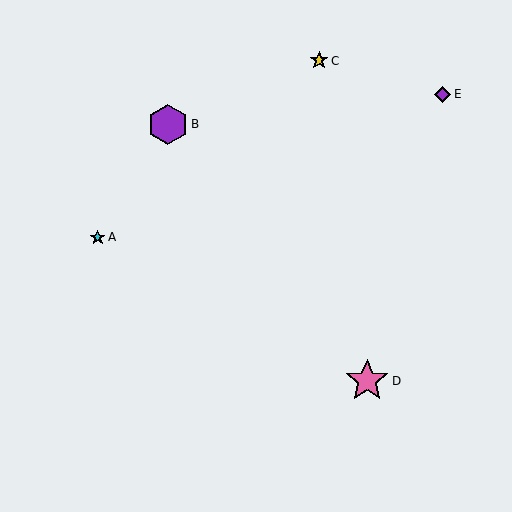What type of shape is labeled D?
Shape D is a pink star.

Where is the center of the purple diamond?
The center of the purple diamond is at (443, 94).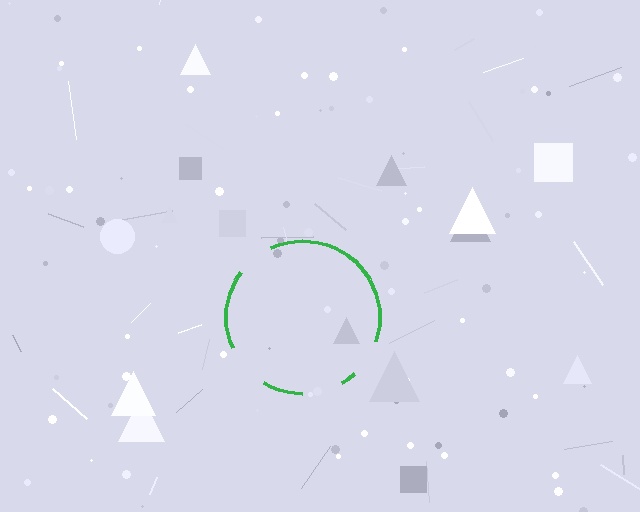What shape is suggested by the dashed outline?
The dashed outline suggests a circle.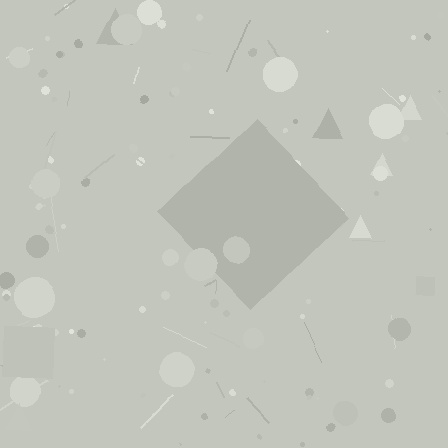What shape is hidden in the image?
A diamond is hidden in the image.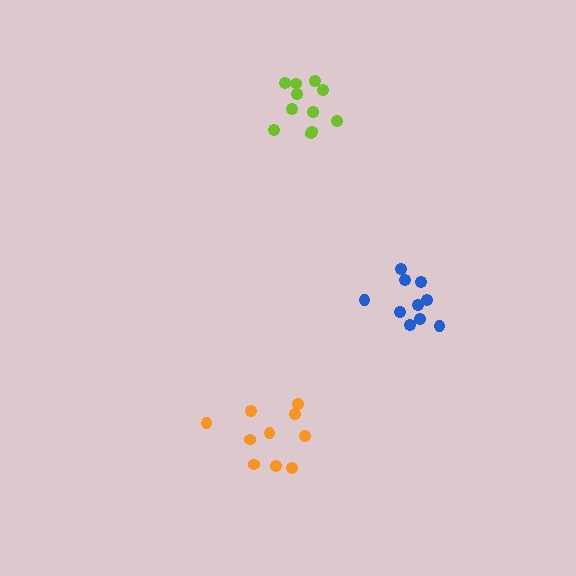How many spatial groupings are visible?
There are 3 spatial groupings.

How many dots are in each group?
Group 1: 10 dots, Group 2: 11 dots, Group 3: 10 dots (31 total).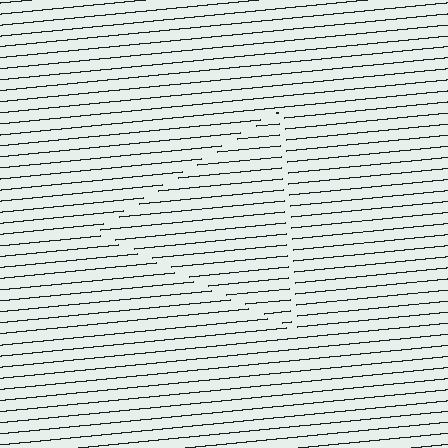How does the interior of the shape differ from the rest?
The interior of the shape contains the same grating, shifted by half a period — the contour is defined by the phase discontinuity where line-ends from the inner and outer gratings abut.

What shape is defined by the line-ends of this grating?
An illusory triangle. The interior of the shape contains the same grating, shifted by half a period — the contour is defined by the phase discontinuity where line-ends from the inner and outer gratings abut.